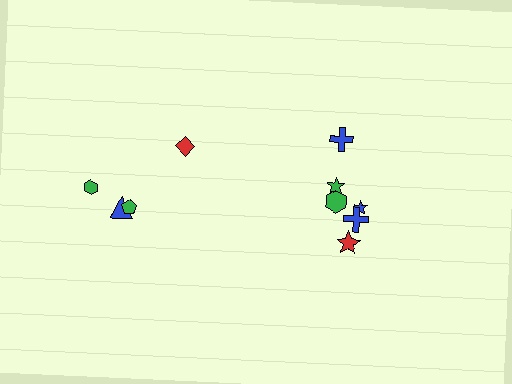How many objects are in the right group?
There are 6 objects.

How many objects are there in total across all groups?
There are 10 objects.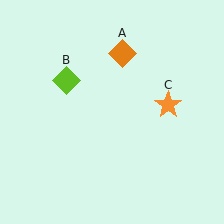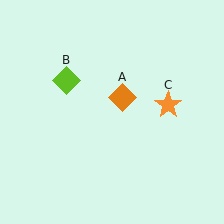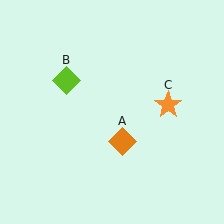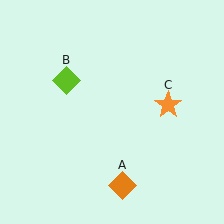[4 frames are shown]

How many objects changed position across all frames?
1 object changed position: orange diamond (object A).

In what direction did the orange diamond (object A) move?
The orange diamond (object A) moved down.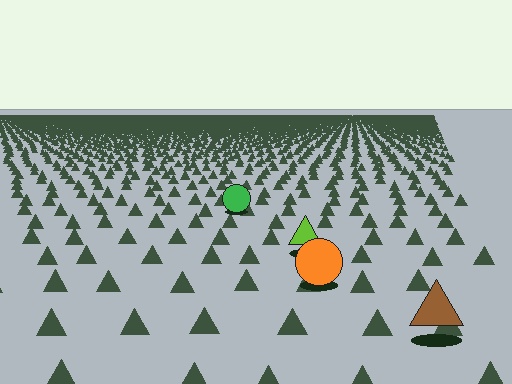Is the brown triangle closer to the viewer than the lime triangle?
Yes. The brown triangle is closer — you can tell from the texture gradient: the ground texture is coarser near it.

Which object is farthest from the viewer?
The green circle is farthest from the viewer. It appears smaller and the ground texture around it is denser.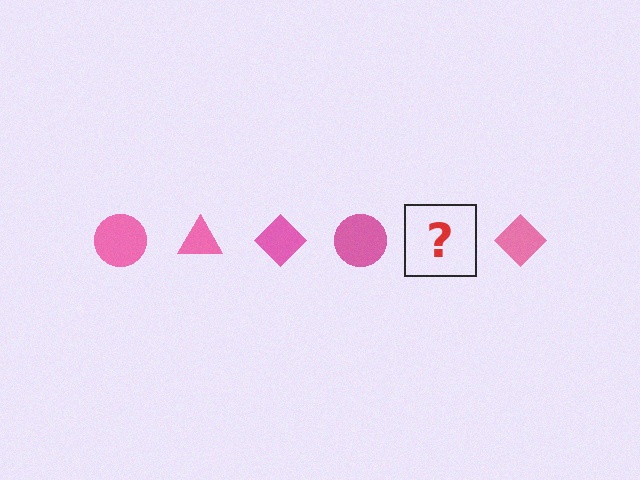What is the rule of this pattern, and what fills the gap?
The rule is that the pattern cycles through circle, triangle, diamond shapes in pink. The gap should be filled with a pink triangle.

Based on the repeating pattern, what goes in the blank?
The blank should be a pink triangle.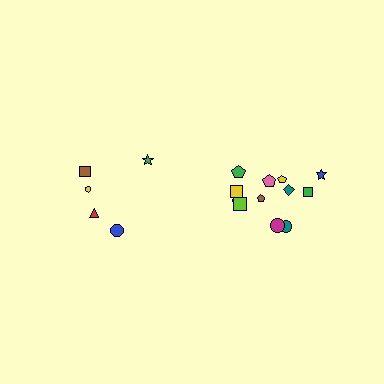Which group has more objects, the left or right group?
The right group.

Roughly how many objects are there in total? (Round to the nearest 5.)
Roughly 15 objects in total.